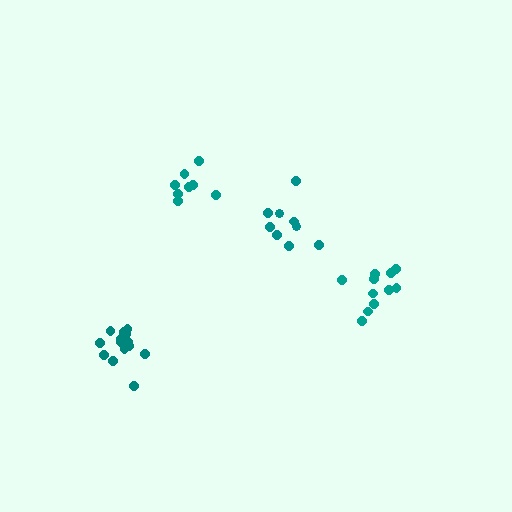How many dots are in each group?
Group 1: 8 dots, Group 2: 9 dots, Group 3: 11 dots, Group 4: 14 dots (42 total).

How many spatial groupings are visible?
There are 4 spatial groupings.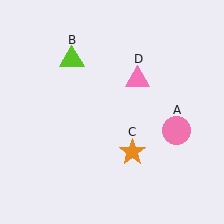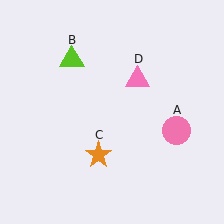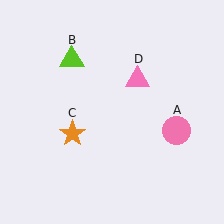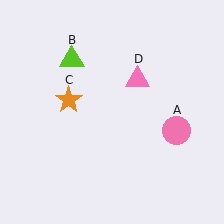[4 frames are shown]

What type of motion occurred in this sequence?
The orange star (object C) rotated clockwise around the center of the scene.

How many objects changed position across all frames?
1 object changed position: orange star (object C).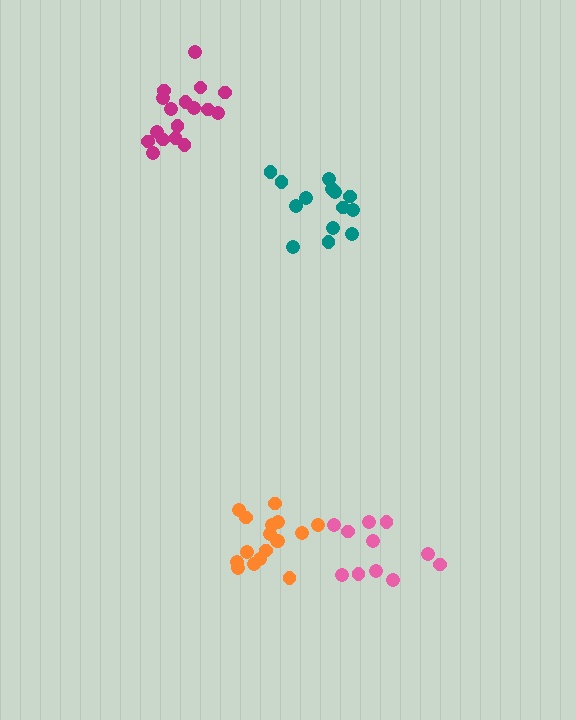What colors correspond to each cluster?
The clusters are colored: pink, teal, orange, magenta.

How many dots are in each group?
Group 1: 11 dots, Group 2: 14 dots, Group 3: 17 dots, Group 4: 17 dots (59 total).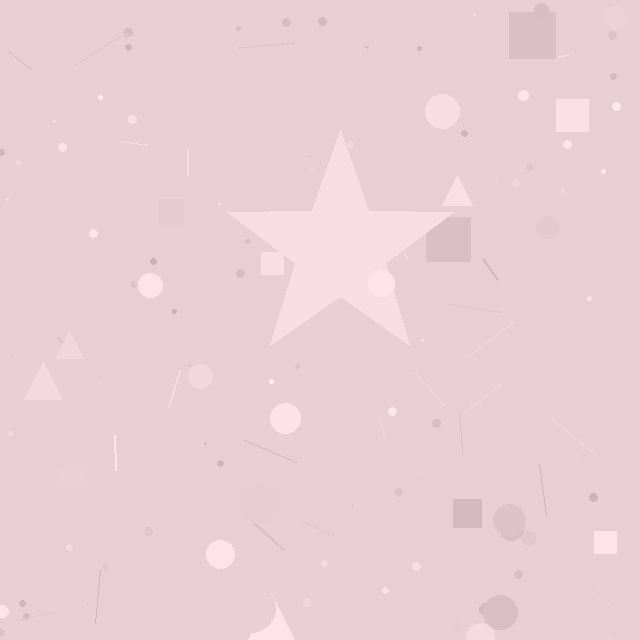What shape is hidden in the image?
A star is hidden in the image.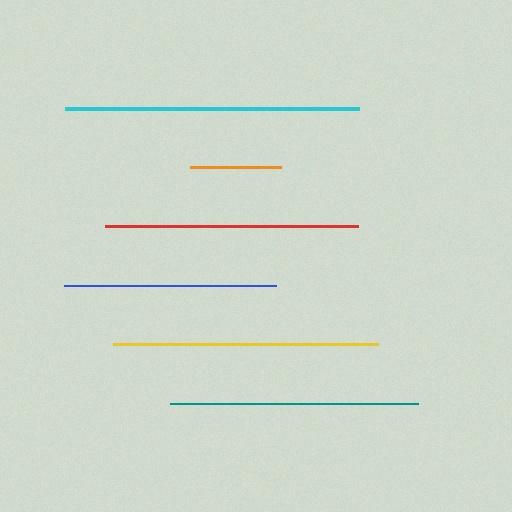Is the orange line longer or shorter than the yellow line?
The yellow line is longer than the orange line.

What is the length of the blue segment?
The blue segment is approximately 212 pixels long.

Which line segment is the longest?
The cyan line is the longest at approximately 294 pixels.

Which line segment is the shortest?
The orange line is the shortest at approximately 91 pixels.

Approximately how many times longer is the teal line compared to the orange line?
The teal line is approximately 2.7 times the length of the orange line.